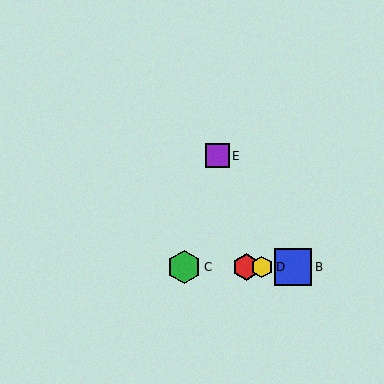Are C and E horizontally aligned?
No, C is at y≈267 and E is at y≈156.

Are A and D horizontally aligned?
Yes, both are at y≈267.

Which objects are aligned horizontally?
Objects A, B, C, D are aligned horizontally.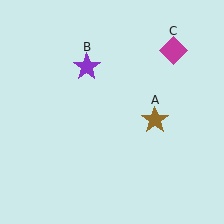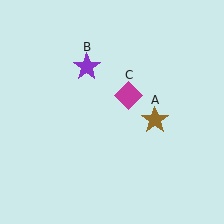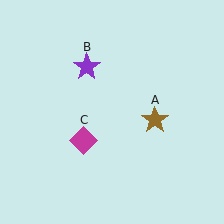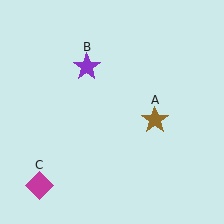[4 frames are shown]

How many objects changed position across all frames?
1 object changed position: magenta diamond (object C).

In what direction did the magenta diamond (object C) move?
The magenta diamond (object C) moved down and to the left.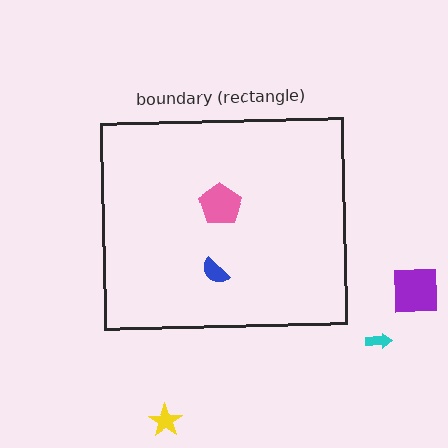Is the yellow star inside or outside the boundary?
Outside.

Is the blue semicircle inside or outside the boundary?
Inside.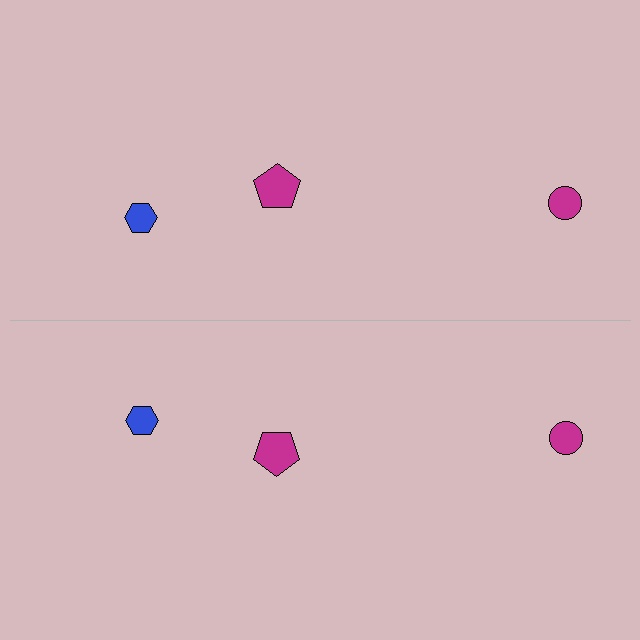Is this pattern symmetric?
Yes, this pattern has bilateral (reflection) symmetry.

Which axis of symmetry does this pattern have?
The pattern has a horizontal axis of symmetry running through the center of the image.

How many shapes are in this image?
There are 6 shapes in this image.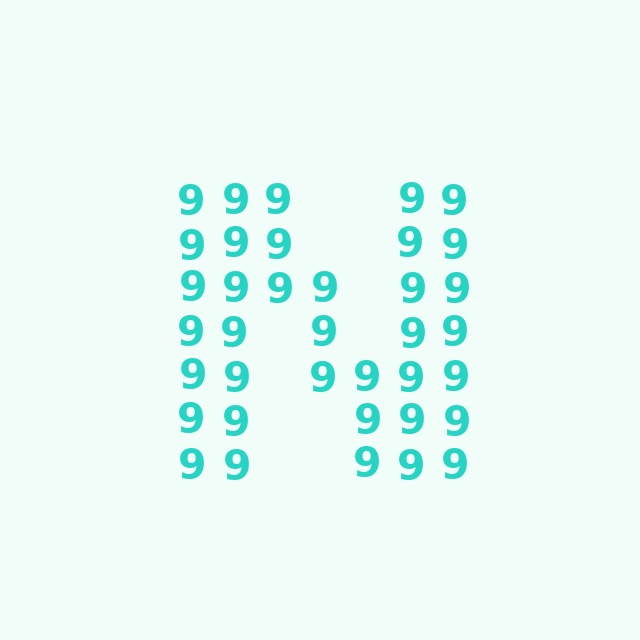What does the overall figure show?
The overall figure shows the letter N.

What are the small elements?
The small elements are digit 9's.